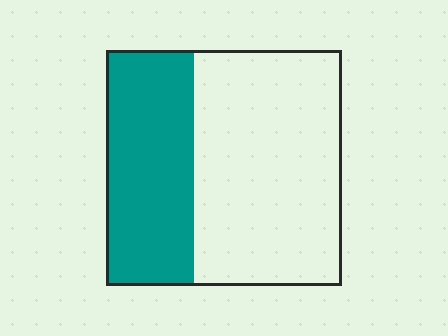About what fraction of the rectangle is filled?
About three eighths (3/8).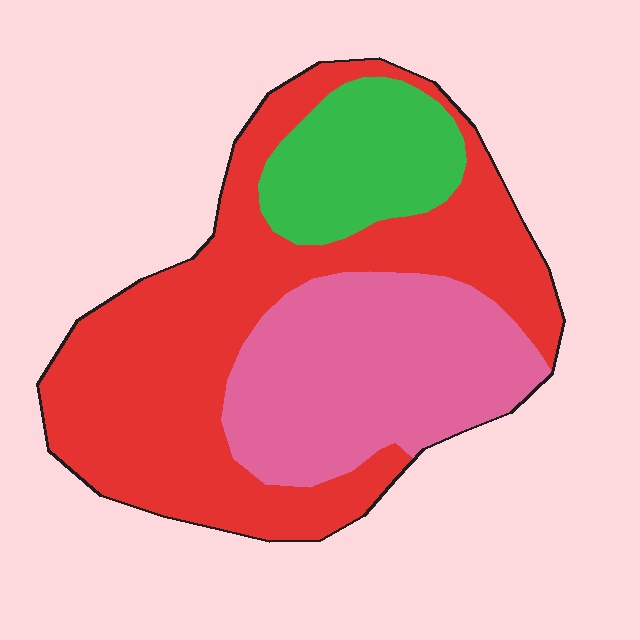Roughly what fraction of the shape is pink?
Pink takes up between a quarter and a half of the shape.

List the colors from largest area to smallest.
From largest to smallest: red, pink, green.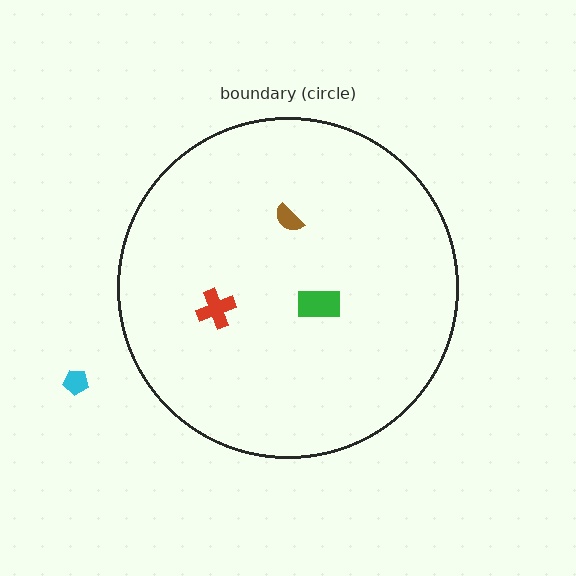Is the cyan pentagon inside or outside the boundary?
Outside.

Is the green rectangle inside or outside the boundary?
Inside.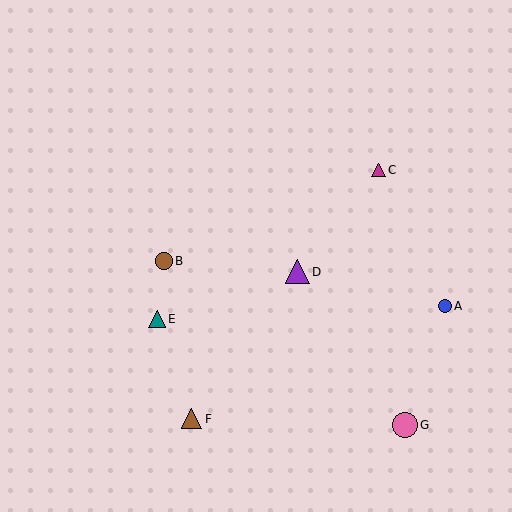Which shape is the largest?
The pink circle (labeled G) is the largest.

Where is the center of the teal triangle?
The center of the teal triangle is at (157, 319).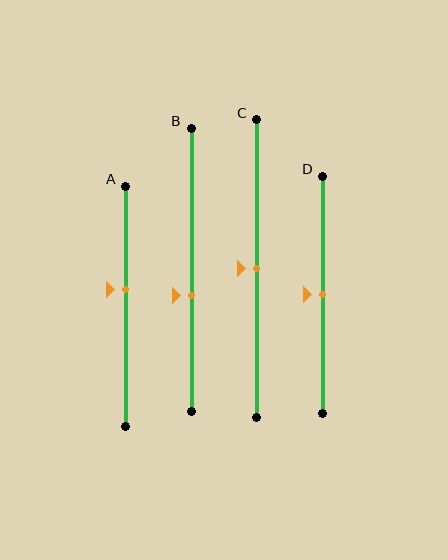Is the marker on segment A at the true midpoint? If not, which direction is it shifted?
No, the marker on segment A is shifted upward by about 7% of the segment length.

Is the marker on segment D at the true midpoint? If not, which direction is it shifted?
Yes, the marker on segment D is at the true midpoint.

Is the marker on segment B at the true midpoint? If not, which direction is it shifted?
No, the marker on segment B is shifted downward by about 9% of the segment length.